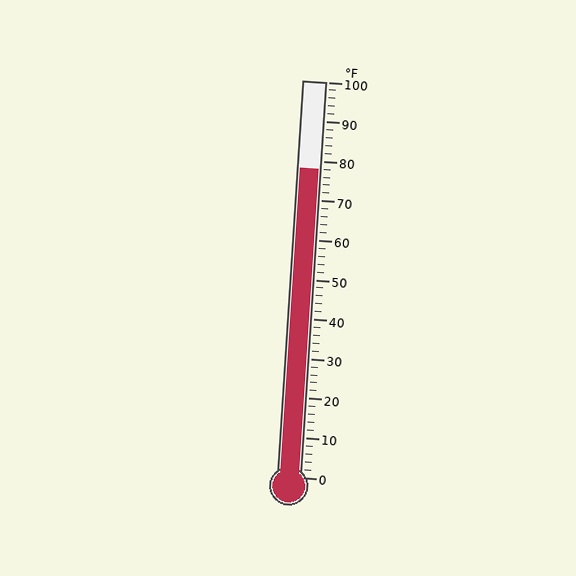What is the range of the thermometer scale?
The thermometer scale ranges from 0°F to 100°F.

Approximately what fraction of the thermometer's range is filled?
The thermometer is filled to approximately 80% of its range.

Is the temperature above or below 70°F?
The temperature is above 70°F.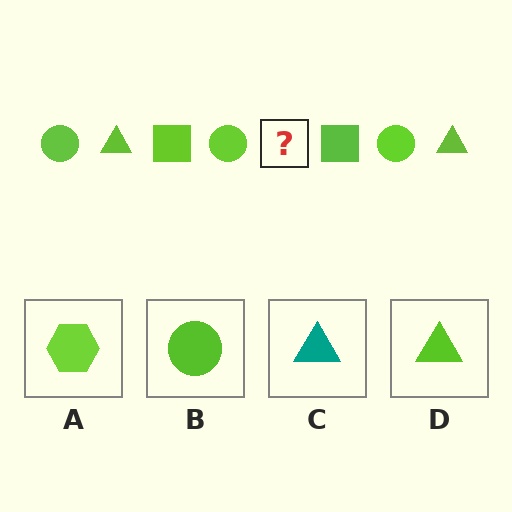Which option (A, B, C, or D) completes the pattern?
D.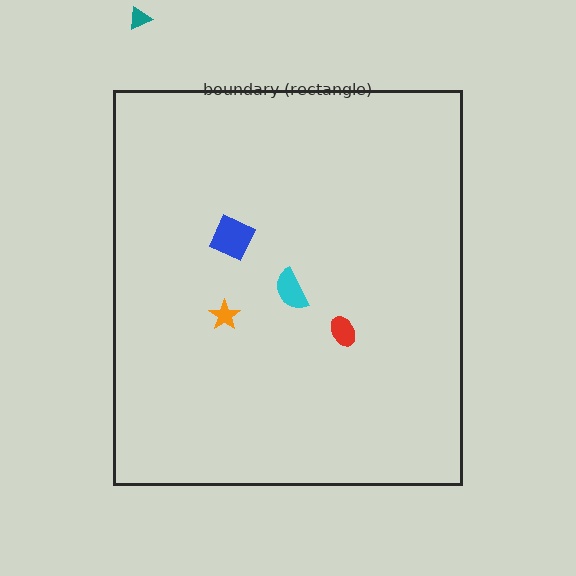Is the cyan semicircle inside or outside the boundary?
Inside.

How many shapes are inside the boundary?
4 inside, 1 outside.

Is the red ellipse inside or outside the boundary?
Inside.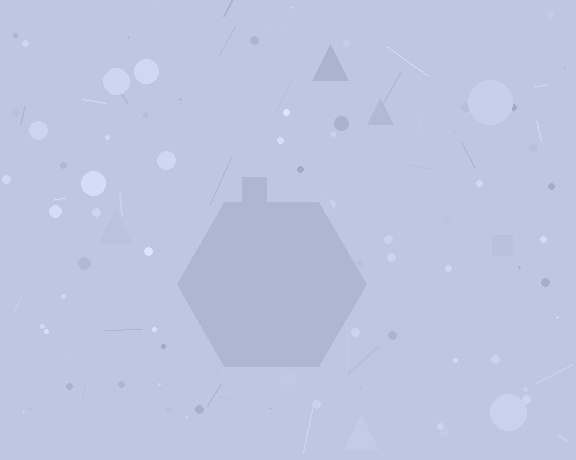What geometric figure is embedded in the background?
A hexagon is embedded in the background.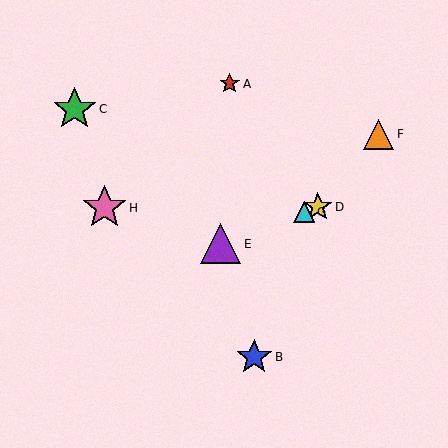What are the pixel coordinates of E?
Object E is at (221, 244).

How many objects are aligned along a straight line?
3 objects (D, E, G) are aligned along a straight line.